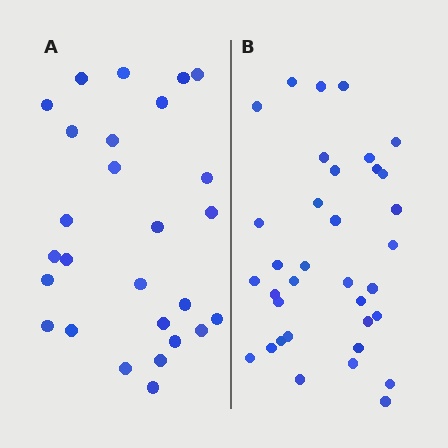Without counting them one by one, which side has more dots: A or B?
Region B (the right region) has more dots.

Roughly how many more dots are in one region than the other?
Region B has roughly 8 or so more dots than region A.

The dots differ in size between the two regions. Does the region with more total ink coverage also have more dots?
No. Region A has more total ink coverage because its dots are larger, but region B actually contains more individual dots. Total area can be misleading — the number of items is what matters here.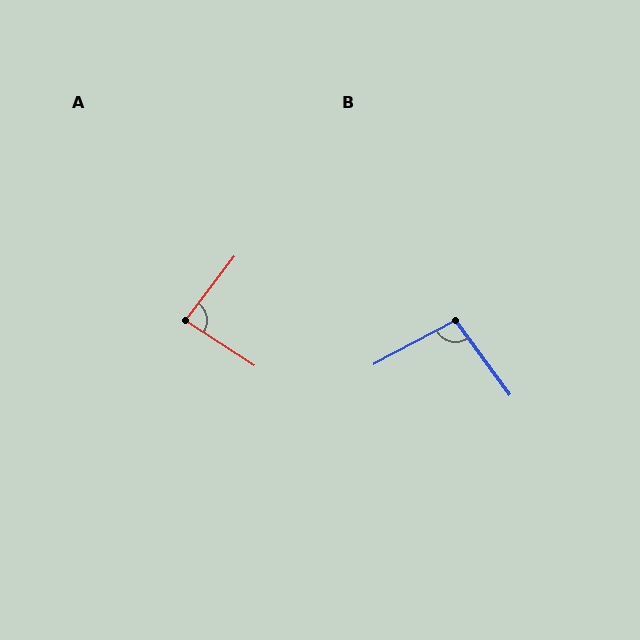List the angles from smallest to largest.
A (86°), B (98°).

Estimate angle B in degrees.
Approximately 98 degrees.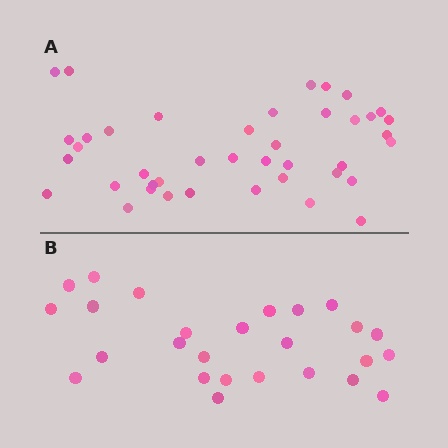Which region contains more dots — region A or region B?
Region A (the top region) has more dots.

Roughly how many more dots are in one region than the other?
Region A has approximately 15 more dots than region B.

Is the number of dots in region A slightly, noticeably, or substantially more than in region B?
Region A has substantially more. The ratio is roughly 1.6 to 1.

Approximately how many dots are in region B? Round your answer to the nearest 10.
About 30 dots. (The exact count is 26, which rounds to 30.)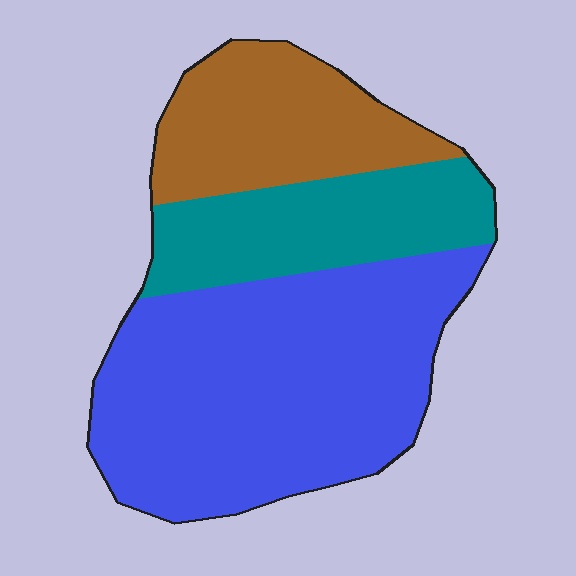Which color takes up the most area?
Blue, at roughly 55%.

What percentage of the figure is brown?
Brown covers about 25% of the figure.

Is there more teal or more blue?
Blue.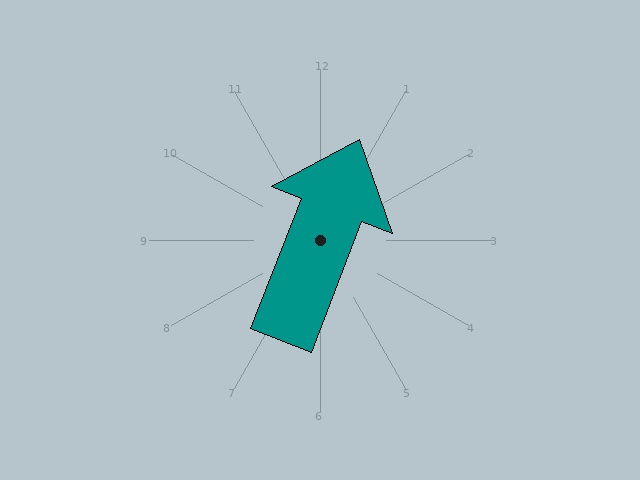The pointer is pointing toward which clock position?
Roughly 1 o'clock.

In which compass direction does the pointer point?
North.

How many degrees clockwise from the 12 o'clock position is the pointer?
Approximately 21 degrees.